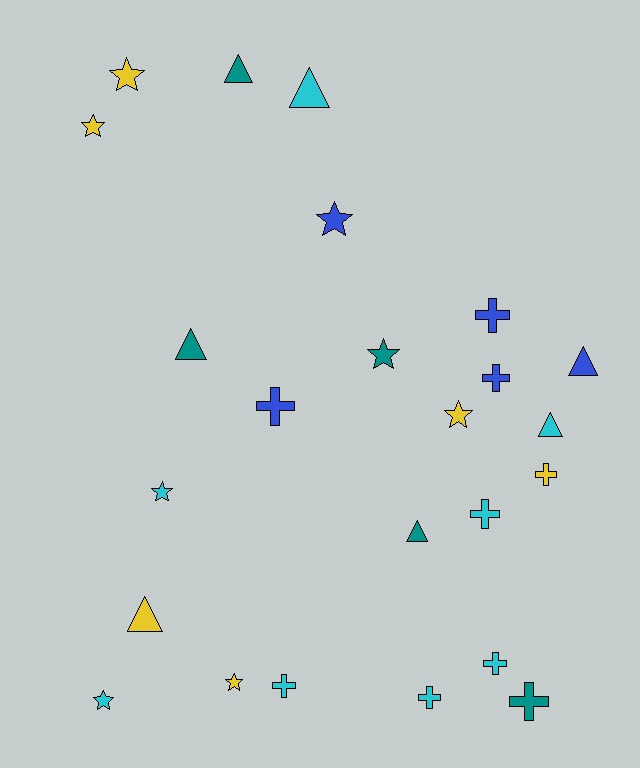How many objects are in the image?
There are 24 objects.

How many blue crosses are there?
There are 3 blue crosses.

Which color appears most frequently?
Cyan, with 8 objects.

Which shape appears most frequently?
Cross, with 9 objects.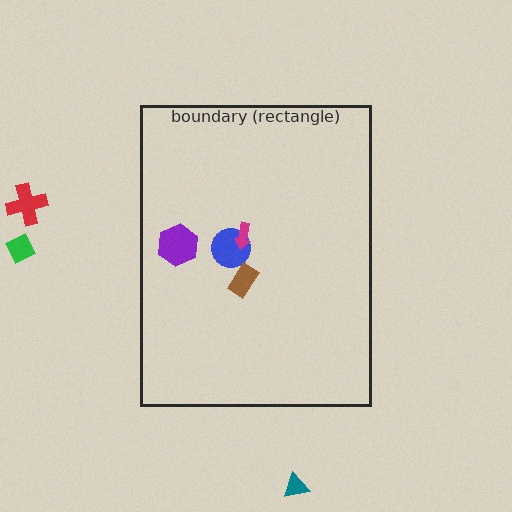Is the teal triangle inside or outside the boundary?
Outside.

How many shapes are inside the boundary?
4 inside, 3 outside.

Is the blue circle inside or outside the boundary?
Inside.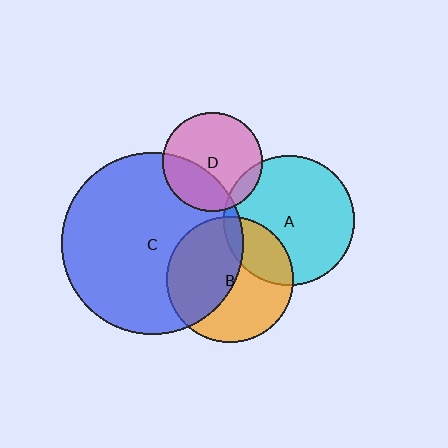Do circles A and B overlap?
Yes.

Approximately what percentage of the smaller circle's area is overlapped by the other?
Approximately 25%.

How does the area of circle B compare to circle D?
Approximately 1.6 times.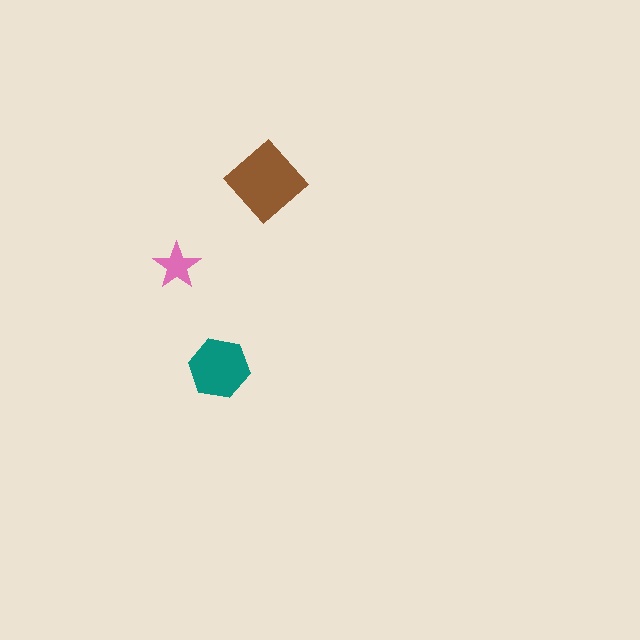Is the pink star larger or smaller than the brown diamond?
Smaller.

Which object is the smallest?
The pink star.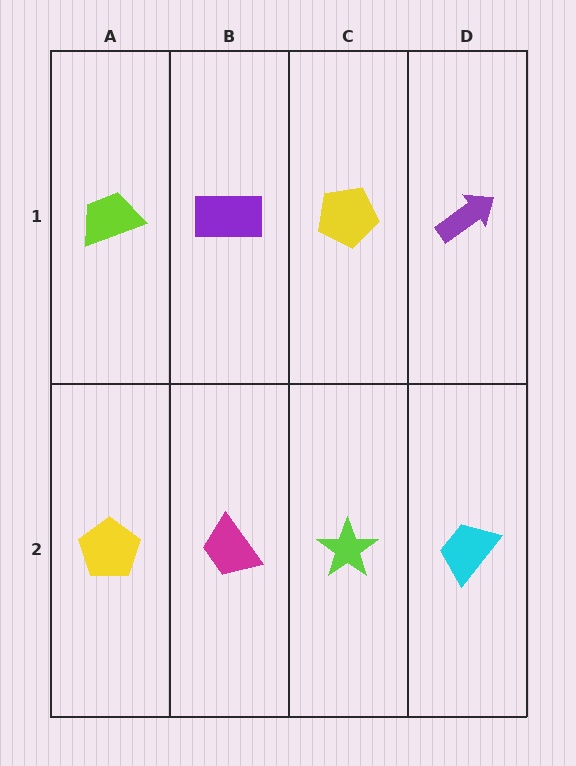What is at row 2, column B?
A magenta trapezoid.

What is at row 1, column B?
A purple rectangle.